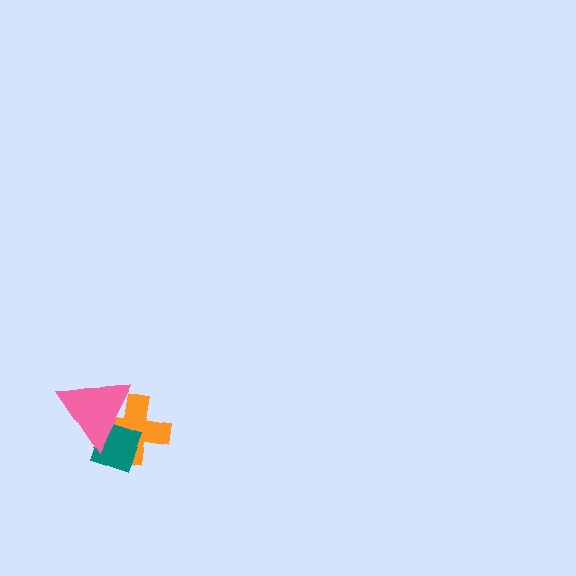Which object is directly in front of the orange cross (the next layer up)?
The teal diamond is directly in front of the orange cross.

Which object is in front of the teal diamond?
The pink triangle is in front of the teal diamond.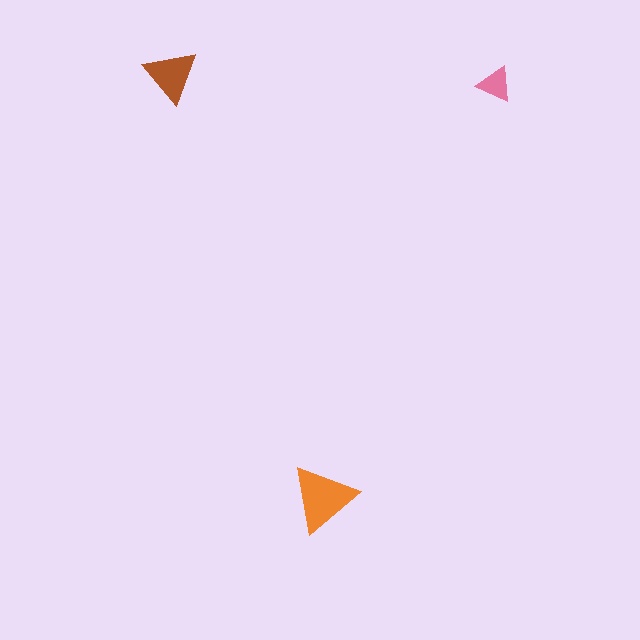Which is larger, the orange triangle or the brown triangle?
The orange one.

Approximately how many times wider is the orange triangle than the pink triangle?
About 2 times wider.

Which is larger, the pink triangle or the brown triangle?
The brown one.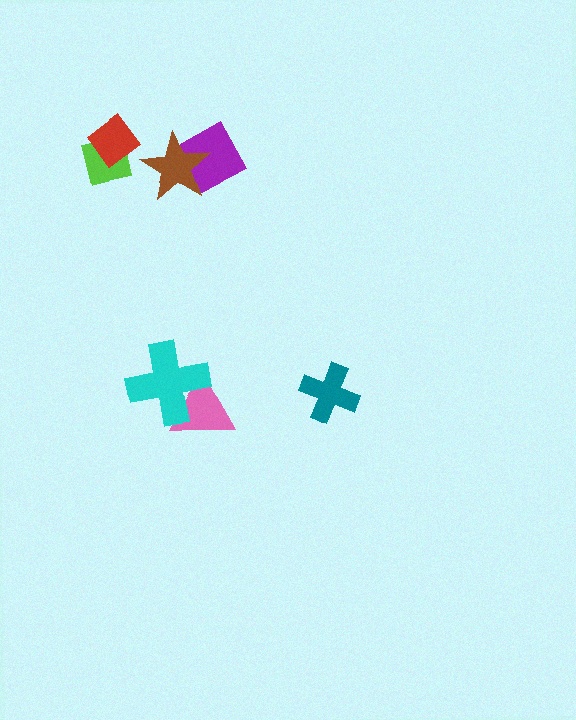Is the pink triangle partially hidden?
Yes, it is partially covered by another shape.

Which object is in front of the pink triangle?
The cyan cross is in front of the pink triangle.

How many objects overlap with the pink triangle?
1 object overlaps with the pink triangle.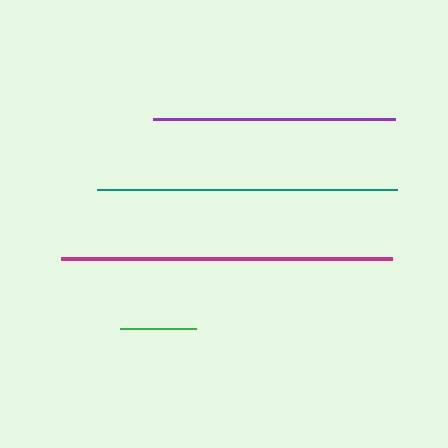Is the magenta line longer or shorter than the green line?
The magenta line is longer than the green line.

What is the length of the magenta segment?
The magenta segment is approximately 331 pixels long.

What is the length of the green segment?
The green segment is approximately 76 pixels long.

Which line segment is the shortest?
The green line is the shortest at approximately 76 pixels.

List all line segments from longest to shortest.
From longest to shortest: magenta, teal, purple, green.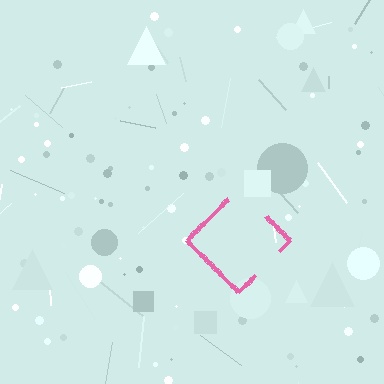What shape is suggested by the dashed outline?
The dashed outline suggests a diamond.